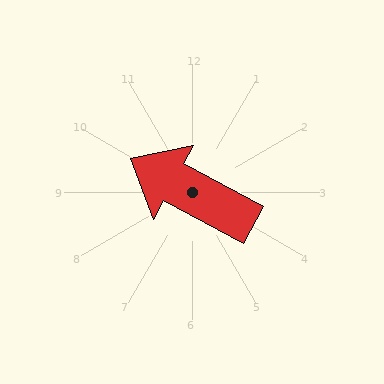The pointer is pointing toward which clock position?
Roughly 10 o'clock.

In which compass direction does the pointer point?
Northwest.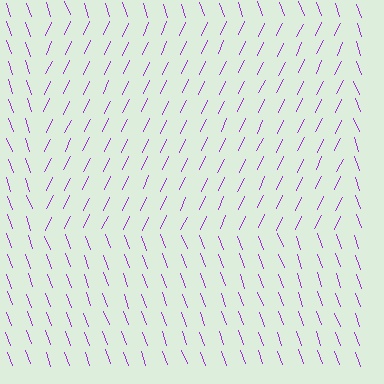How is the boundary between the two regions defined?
The boundary is defined purely by a change in line orientation (approximately 45 degrees difference). All lines are the same color and thickness.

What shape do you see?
I see a rectangle.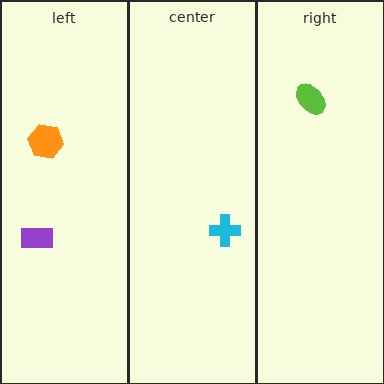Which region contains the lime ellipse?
The right region.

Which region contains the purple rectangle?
The left region.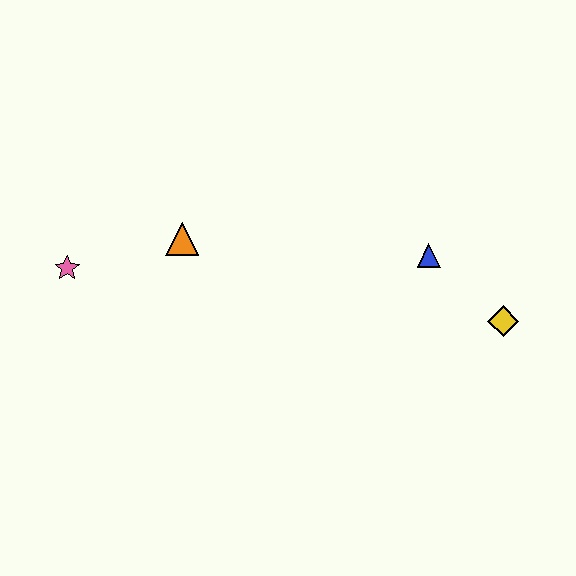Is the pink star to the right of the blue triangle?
No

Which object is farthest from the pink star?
The yellow diamond is farthest from the pink star.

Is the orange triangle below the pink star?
No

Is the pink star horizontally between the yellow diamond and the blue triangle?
No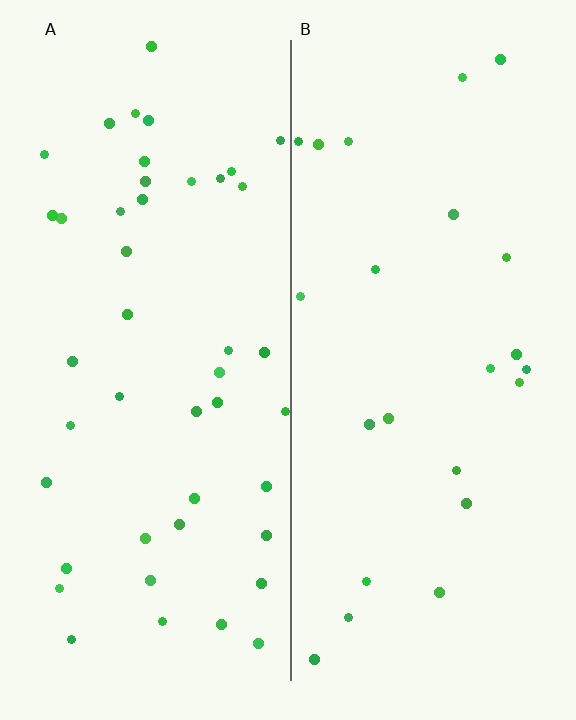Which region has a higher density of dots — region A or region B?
A (the left).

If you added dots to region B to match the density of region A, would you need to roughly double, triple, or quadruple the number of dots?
Approximately double.